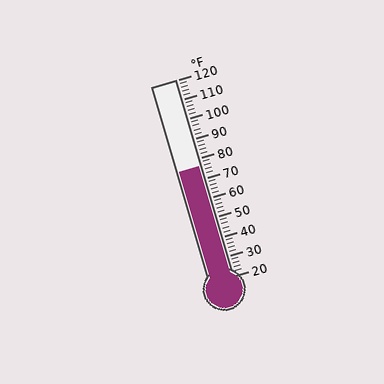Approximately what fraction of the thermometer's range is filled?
The thermometer is filled to approximately 55% of its range.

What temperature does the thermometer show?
The thermometer shows approximately 76°F.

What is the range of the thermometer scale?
The thermometer scale ranges from 20°F to 120°F.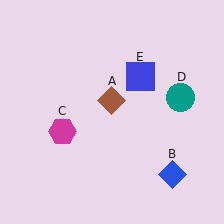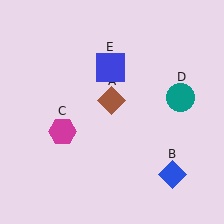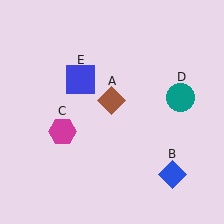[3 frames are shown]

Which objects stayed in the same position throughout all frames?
Brown diamond (object A) and blue diamond (object B) and magenta hexagon (object C) and teal circle (object D) remained stationary.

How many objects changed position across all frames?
1 object changed position: blue square (object E).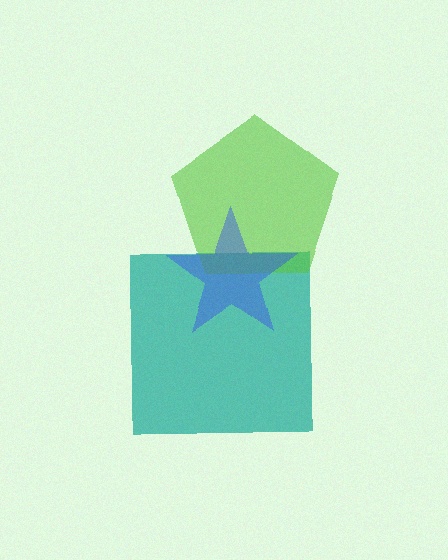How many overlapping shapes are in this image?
There are 3 overlapping shapes in the image.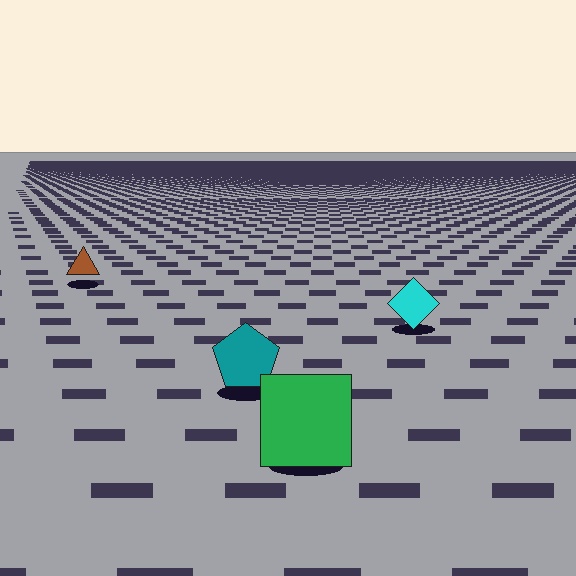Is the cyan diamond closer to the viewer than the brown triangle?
Yes. The cyan diamond is closer — you can tell from the texture gradient: the ground texture is coarser near it.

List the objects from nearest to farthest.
From nearest to farthest: the green square, the teal pentagon, the cyan diamond, the brown triangle.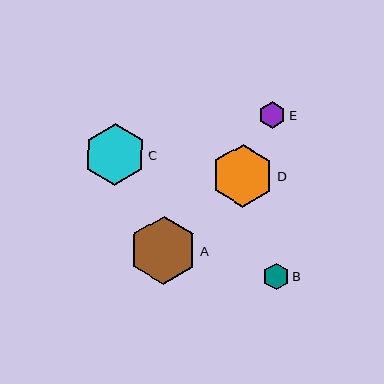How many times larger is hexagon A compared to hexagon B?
Hexagon A is approximately 2.5 times the size of hexagon B.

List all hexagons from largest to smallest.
From largest to smallest: A, D, C, B, E.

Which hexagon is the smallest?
Hexagon E is the smallest with a size of approximately 27 pixels.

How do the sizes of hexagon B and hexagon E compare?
Hexagon B and hexagon E are approximately the same size.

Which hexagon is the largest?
Hexagon A is the largest with a size of approximately 68 pixels.